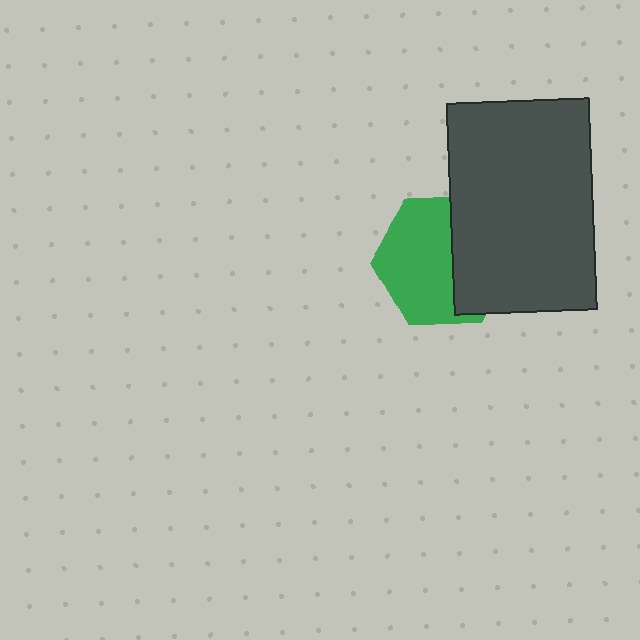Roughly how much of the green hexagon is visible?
About half of it is visible (roughly 59%).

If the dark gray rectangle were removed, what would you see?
You would see the complete green hexagon.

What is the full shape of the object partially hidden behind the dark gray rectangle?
The partially hidden object is a green hexagon.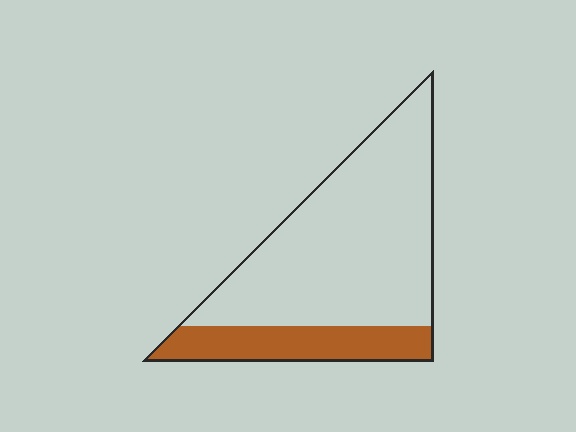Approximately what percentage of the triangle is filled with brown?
Approximately 25%.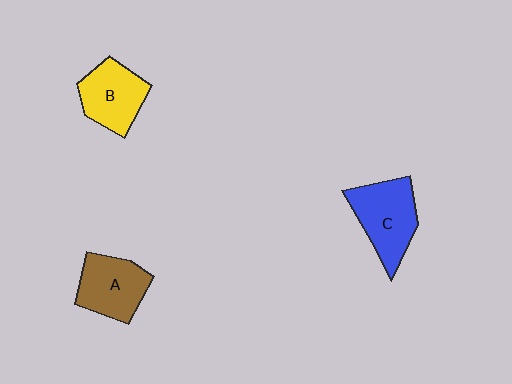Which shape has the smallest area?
Shape B (yellow).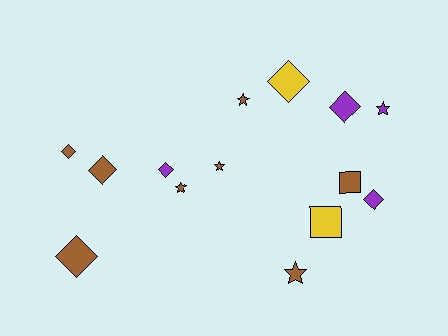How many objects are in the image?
There are 14 objects.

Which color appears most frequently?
Brown, with 8 objects.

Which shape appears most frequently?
Diamond, with 7 objects.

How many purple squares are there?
There are no purple squares.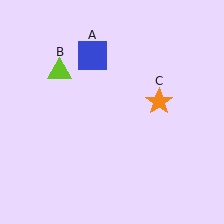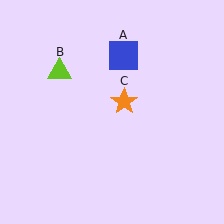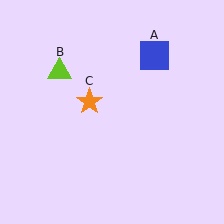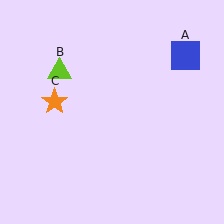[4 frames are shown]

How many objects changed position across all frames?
2 objects changed position: blue square (object A), orange star (object C).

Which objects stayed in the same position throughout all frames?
Lime triangle (object B) remained stationary.